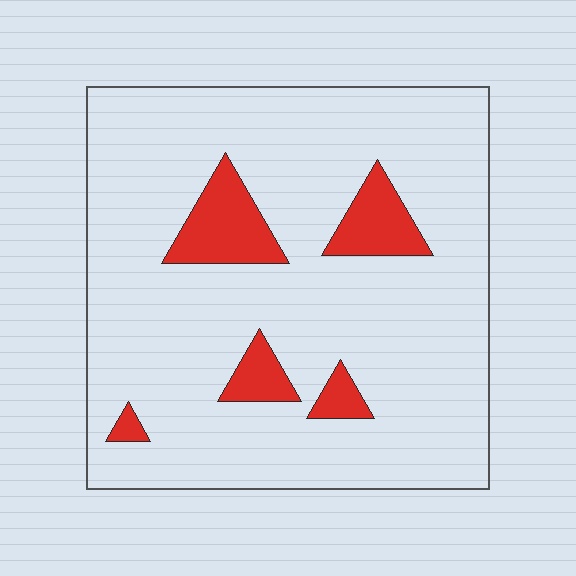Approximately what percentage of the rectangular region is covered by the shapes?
Approximately 10%.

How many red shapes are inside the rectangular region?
5.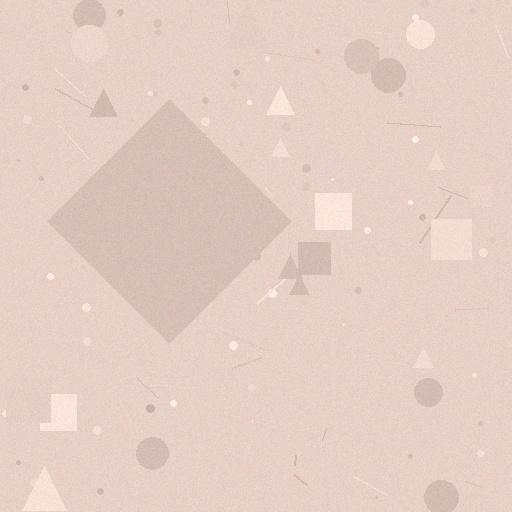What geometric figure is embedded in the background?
A diamond is embedded in the background.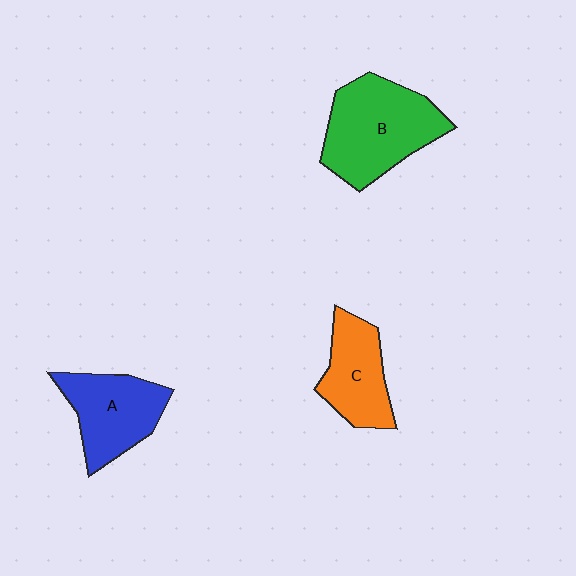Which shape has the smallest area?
Shape C (orange).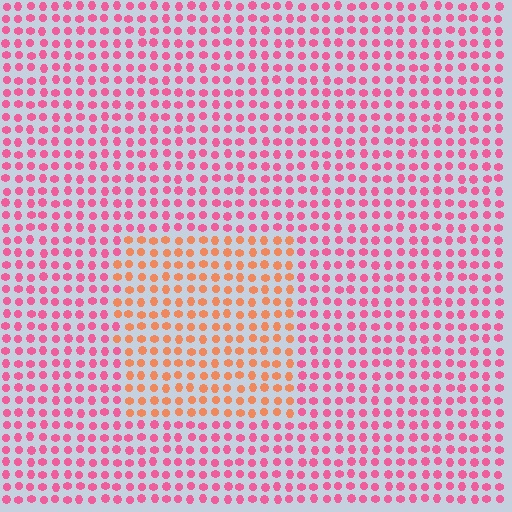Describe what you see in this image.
The image is filled with small pink elements in a uniform arrangement. A rectangle-shaped region is visible where the elements are tinted to a slightly different hue, forming a subtle color boundary.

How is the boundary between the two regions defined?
The boundary is defined purely by a slight shift in hue (about 44 degrees). Spacing, size, and orientation are identical on both sides.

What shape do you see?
I see a rectangle.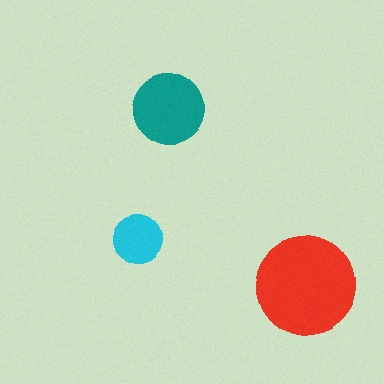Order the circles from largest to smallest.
the red one, the teal one, the cyan one.